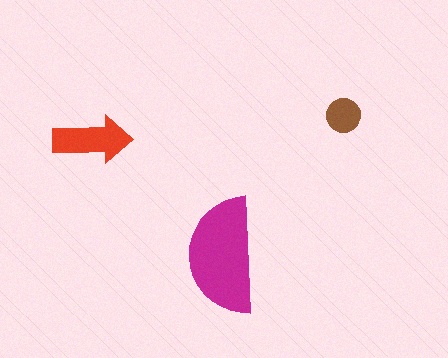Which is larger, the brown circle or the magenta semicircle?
The magenta semicircle.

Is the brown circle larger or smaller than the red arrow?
Smaller.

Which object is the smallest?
The brown circle.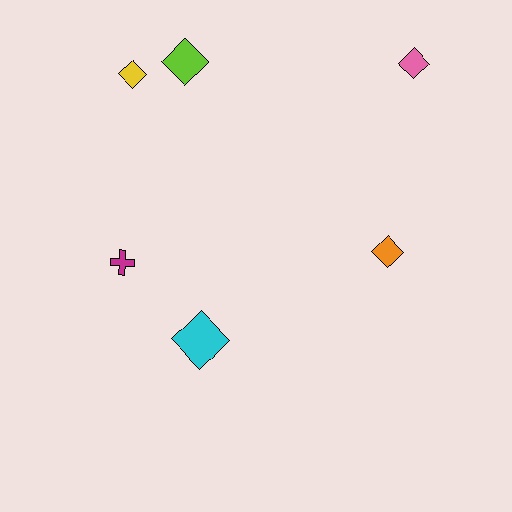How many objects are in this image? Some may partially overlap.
There are 6 objects.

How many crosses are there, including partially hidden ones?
There is 1 cross.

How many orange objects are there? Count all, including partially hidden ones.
There is 1 orange object.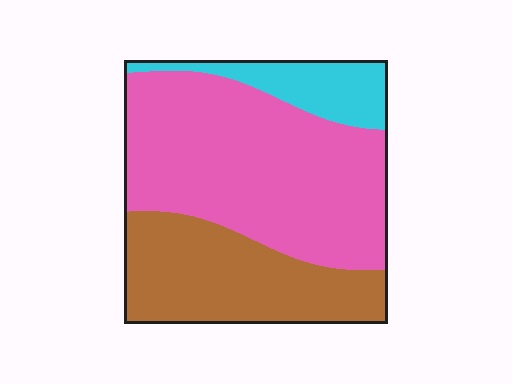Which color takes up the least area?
Cyan, at roughly 15%.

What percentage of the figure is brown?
Brown covers 31% of the figure.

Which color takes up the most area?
Pink, at roughly 55%.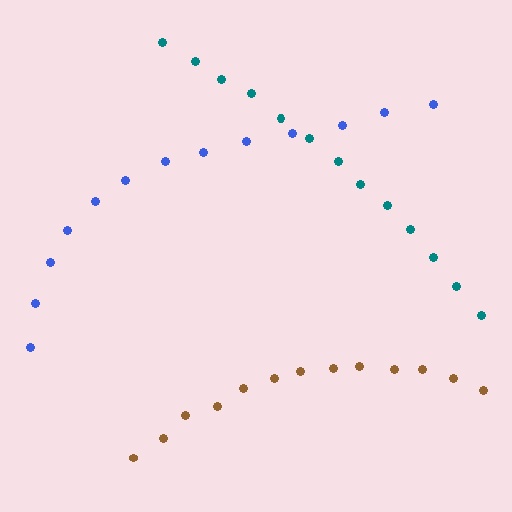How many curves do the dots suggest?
There are 3 distinct paths.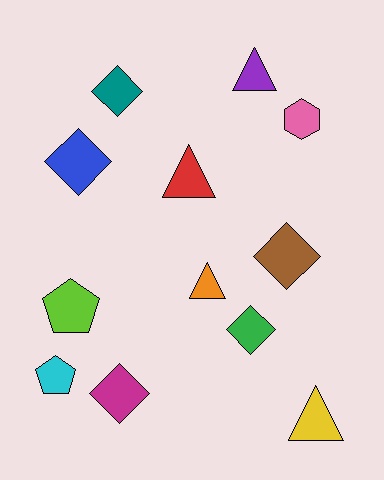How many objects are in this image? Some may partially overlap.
There are 12 objects.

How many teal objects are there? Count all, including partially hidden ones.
There is 1 teal object.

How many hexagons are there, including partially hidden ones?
There is 1 hexagon.